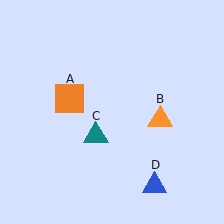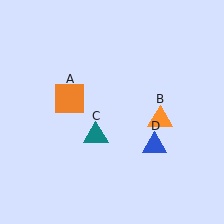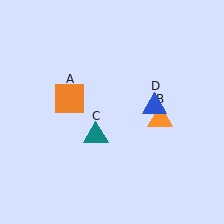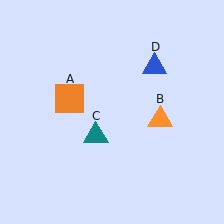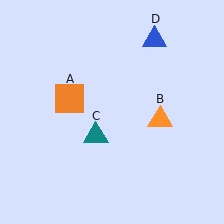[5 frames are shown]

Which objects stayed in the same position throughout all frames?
Orange square (object A) and orange triangle (object B) and teal triangle (object C) remained stationary.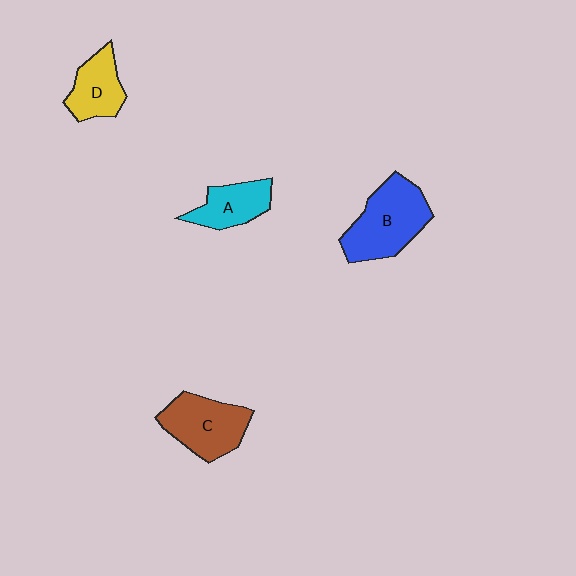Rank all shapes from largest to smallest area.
From largest to smallest: B (blue), C (brown), D (yellow), A (cyan).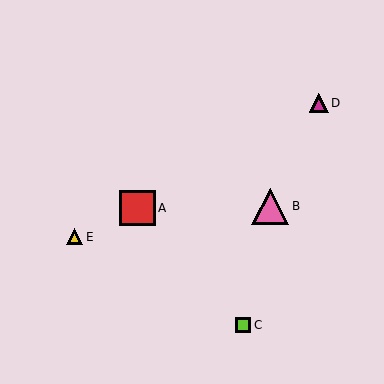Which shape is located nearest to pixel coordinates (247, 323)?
The lime square (labeled C) at (243, 325) is nearest to that location.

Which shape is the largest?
The pink triangle (labeled B) is the largest.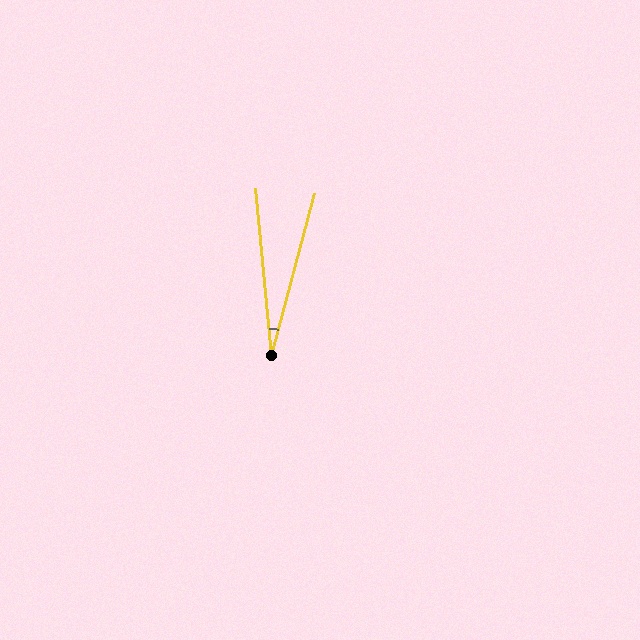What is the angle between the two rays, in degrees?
Approximately 20 degrees.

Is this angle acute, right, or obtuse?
It is acute.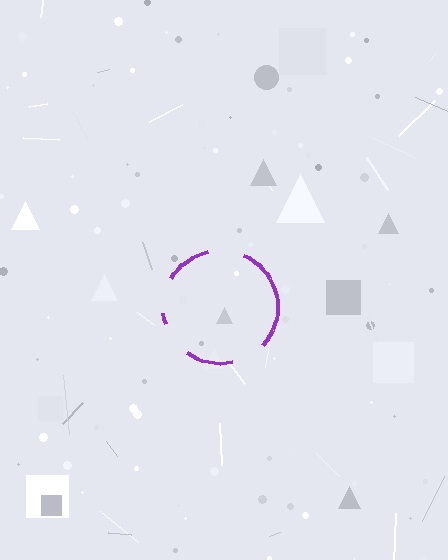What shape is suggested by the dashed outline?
The dashed outline suggests a circle.